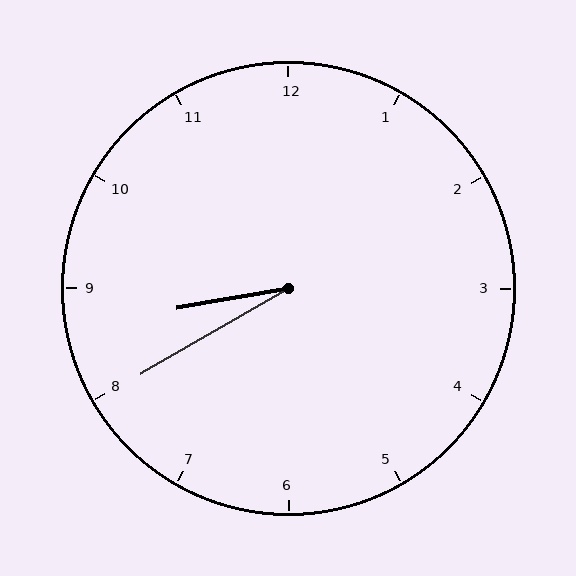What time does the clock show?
8:40.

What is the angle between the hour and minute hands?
Approximately 20 degrees.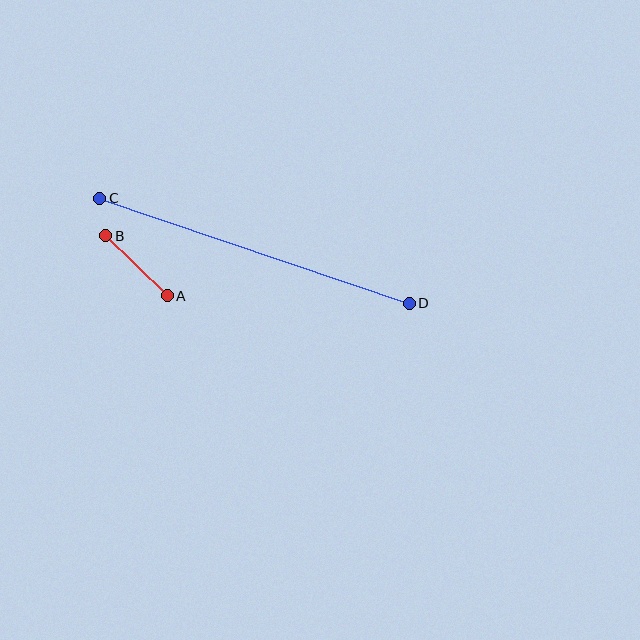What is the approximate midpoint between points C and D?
The midpoint is at approximately (254, 251) pixels.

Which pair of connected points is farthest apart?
Points C and D are farthest apart.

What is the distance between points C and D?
The distance is approximately 327 pixels.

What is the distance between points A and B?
The distance is approximately 86 pixels.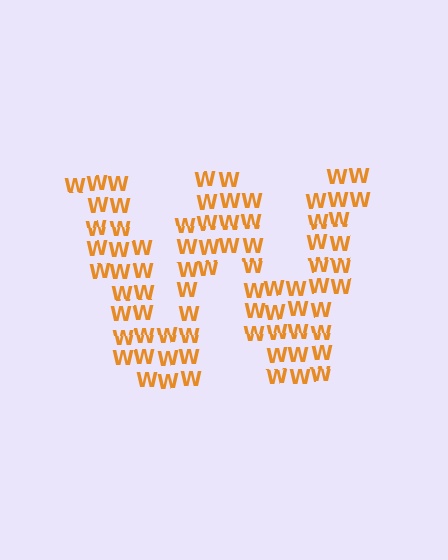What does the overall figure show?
The overall figure shows the letter W.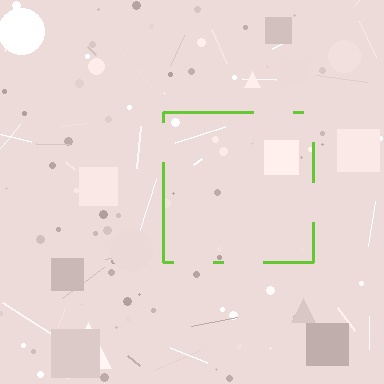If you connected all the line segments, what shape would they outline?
They would outline a square.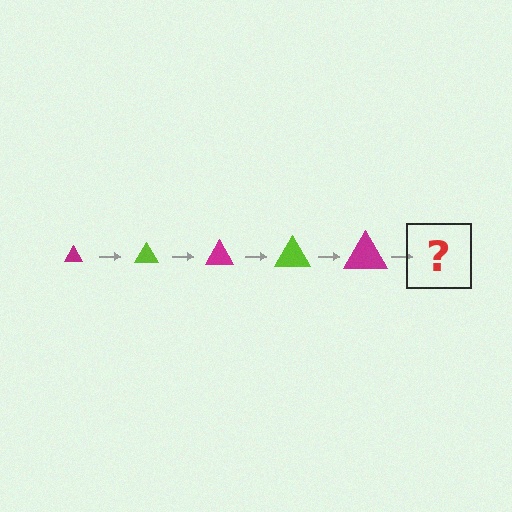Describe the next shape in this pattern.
It should be a lime triangle, larger than the previous one.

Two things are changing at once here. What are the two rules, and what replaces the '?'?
The two rules are that the triangle grows larger each step and the color cycles through magenta and lime. The '?' should be a lime triangle, larger than the previous one.